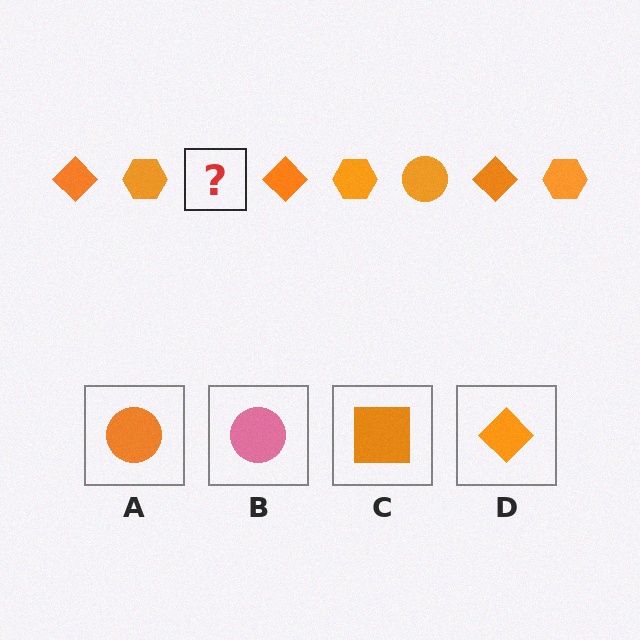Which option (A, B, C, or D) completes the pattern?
A.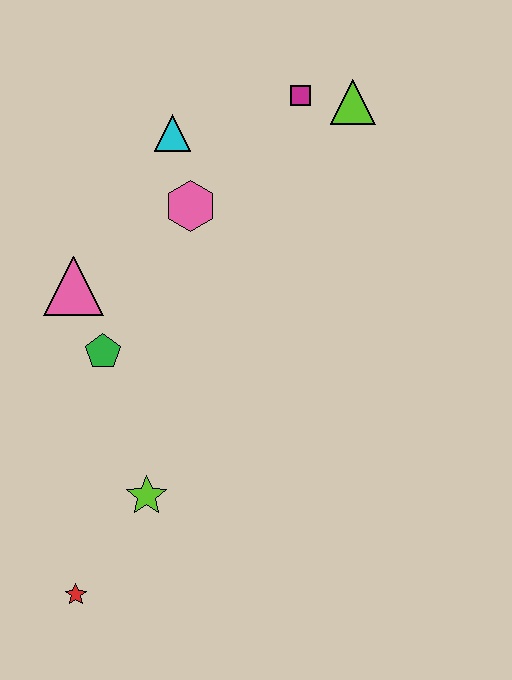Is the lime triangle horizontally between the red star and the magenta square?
No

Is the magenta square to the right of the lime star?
Yes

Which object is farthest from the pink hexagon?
The red star is farthest from the pink hexagon.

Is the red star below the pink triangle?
Yes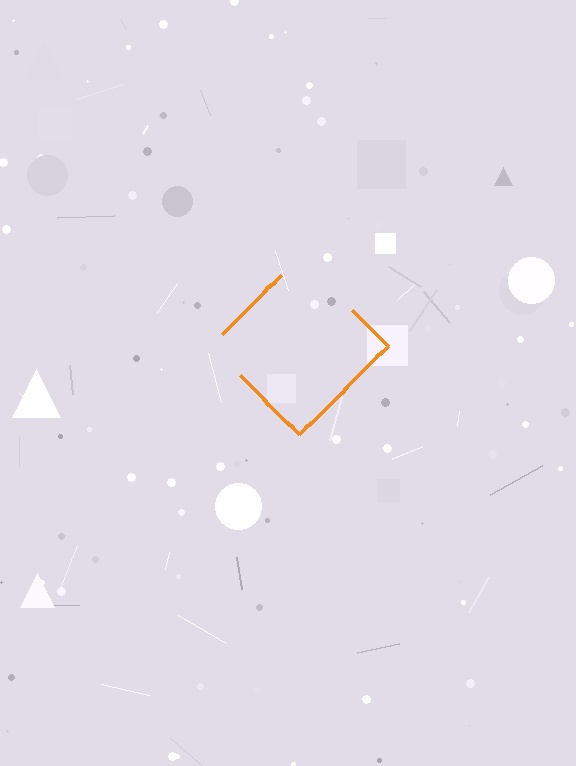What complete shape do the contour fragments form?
The contour fragments form a diamond.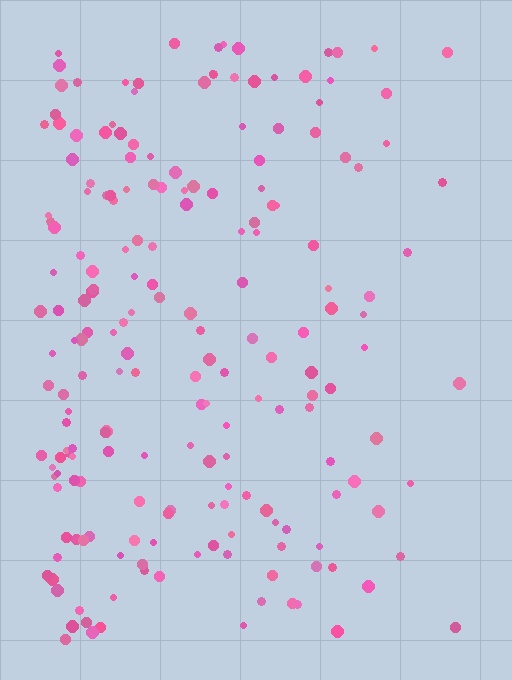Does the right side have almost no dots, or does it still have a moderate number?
Still a moderate number, just noticeably fewer than the left.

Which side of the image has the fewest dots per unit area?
The right.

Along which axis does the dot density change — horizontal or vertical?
Horizontal.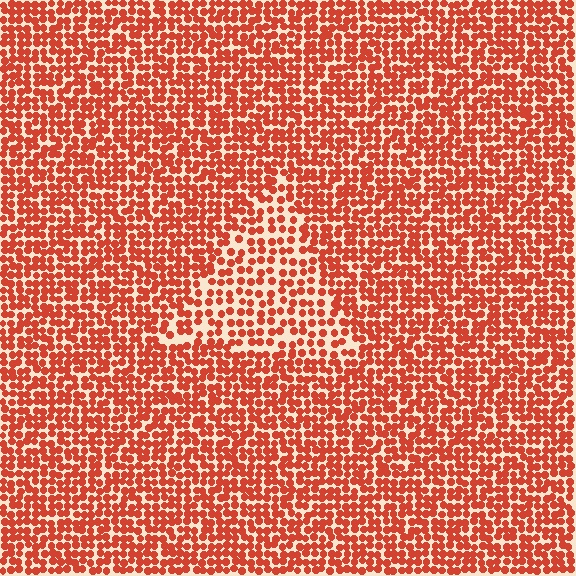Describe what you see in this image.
The image contains small red elements arranged at two different densities. A triangle-shaped region is visible where the elements are less densely packed than the surrounding area.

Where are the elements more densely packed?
The elements are more densely packed outside the triangle boundary.